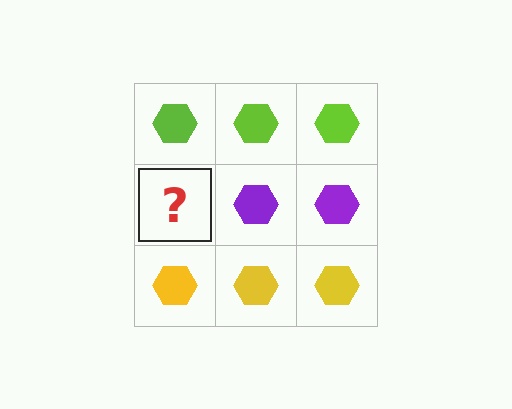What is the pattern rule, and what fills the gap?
The rule is that each row has a consistent color. The gap should be filled with a purple hexagon.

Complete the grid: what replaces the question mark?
The question mark should be replaced with a purple hexagon.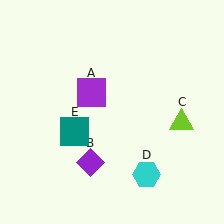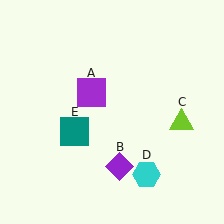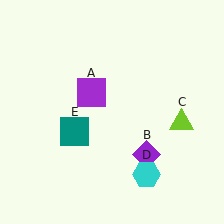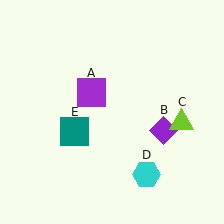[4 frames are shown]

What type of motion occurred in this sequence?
The purple diamond (object B) rotated counterclockwise around the center of the scene.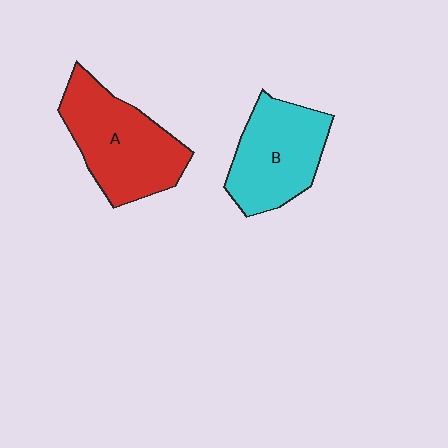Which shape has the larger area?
Shape A (red).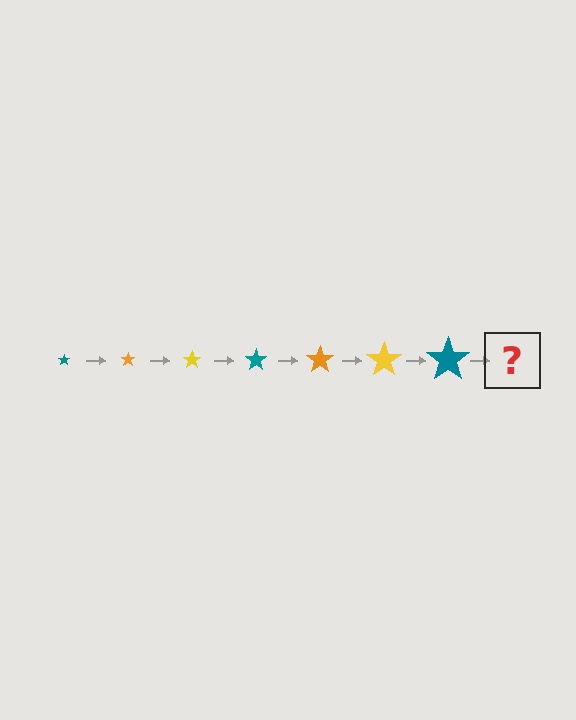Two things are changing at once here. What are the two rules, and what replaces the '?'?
The two rules are that the star grows larger each step and the color cycles through teal, orange, and yellow. The '?' should be an orange star, larger than the previous one.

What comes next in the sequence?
The next element should be an orange star, larger than the previous one.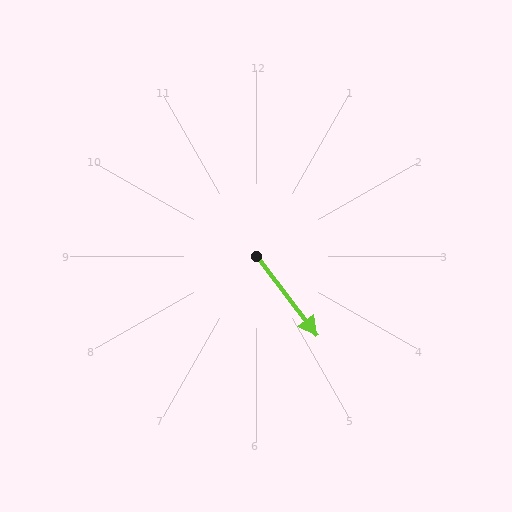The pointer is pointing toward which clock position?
Roughly 5 o'clock.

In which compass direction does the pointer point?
Southeast.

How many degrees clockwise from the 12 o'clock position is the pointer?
Approximately 143 degrees.